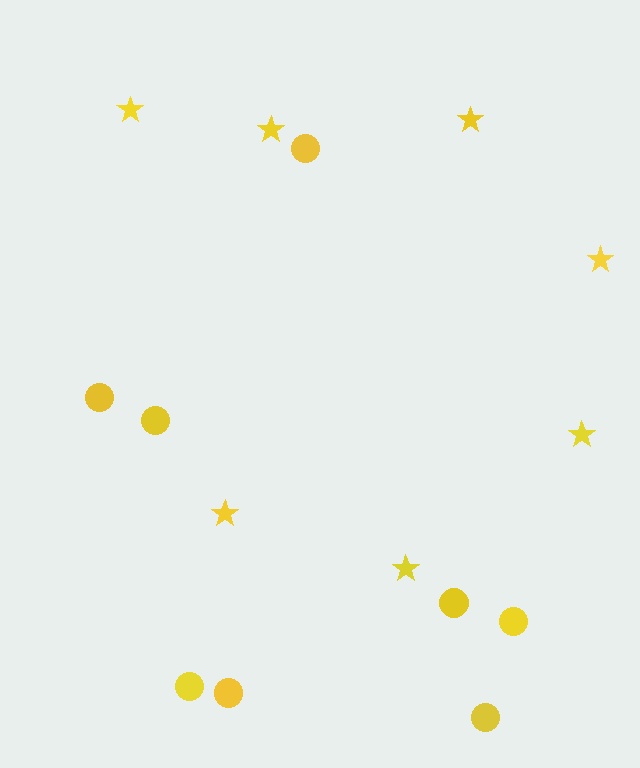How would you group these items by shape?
There are 2 groups: one group of stars (7) and one group of circles (8).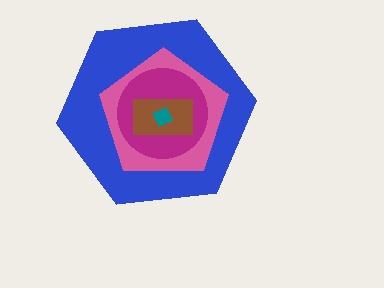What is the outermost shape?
The blue hexagon.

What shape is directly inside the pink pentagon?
The magenta circle.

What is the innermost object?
The teal square.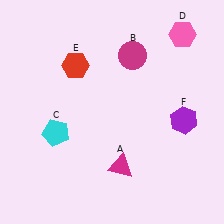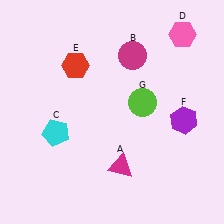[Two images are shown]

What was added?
A lime circle (G) was added in Image 2.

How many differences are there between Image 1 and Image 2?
There is 1 difference between the two images.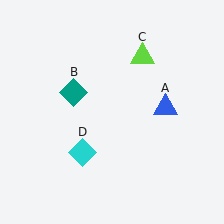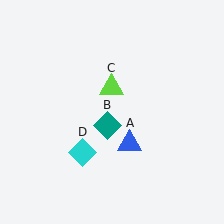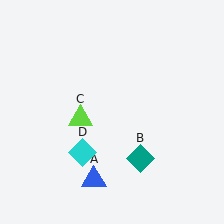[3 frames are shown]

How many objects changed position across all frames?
3 objects changed position: blue triangle (object A), teal diamond (object B), lime triangle (object C).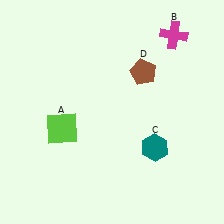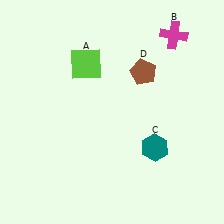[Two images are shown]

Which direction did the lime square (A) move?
The lime square (A) moved up.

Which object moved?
The lime square (A) moved up.